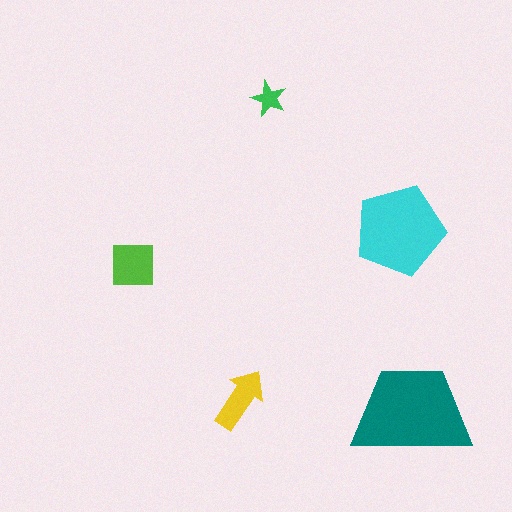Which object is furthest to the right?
The teal trapezoid is rightmost.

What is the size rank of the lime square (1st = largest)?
3rd.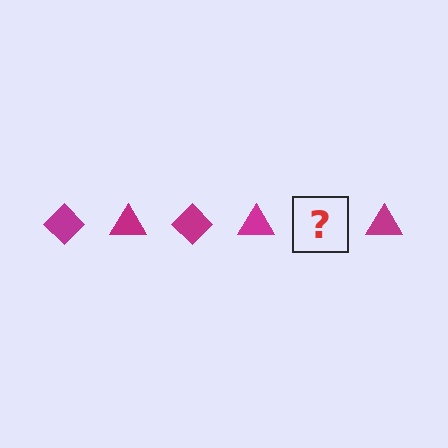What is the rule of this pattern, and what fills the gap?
The rule is that the pattern cycles through diamond, triangle shapes in magenta. The gap should be filled with a magenta diamond.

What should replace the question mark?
The question mark should be replaced with a magenta diamond.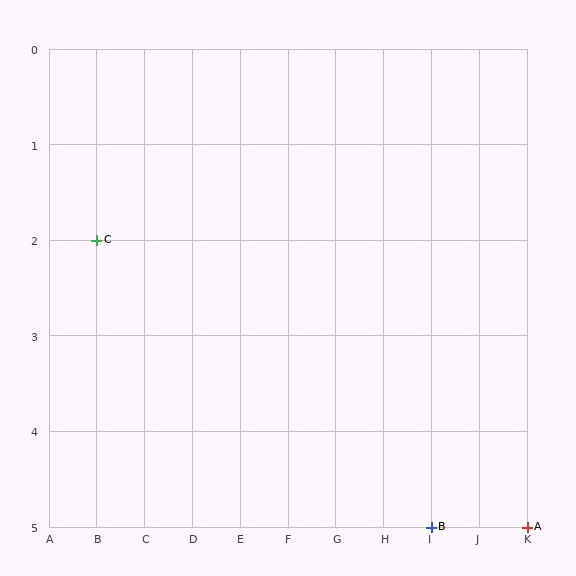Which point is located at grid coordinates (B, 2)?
Point C is at (B, 2).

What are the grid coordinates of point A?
Point A is at grid coordinates (K, 5).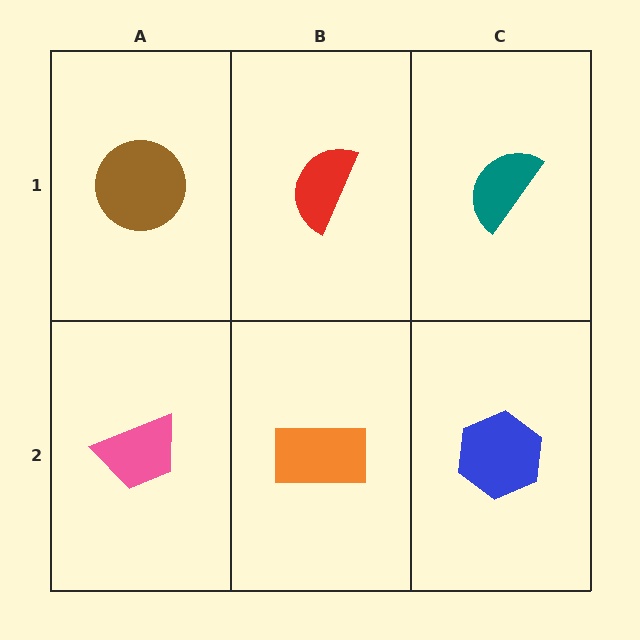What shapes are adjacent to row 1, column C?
A blue hexagon (row 2, column C), a red semicircle (row 1, column B).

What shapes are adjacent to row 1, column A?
A pink trapezoid (row 2, column A), a red semicircle (row 1, column B).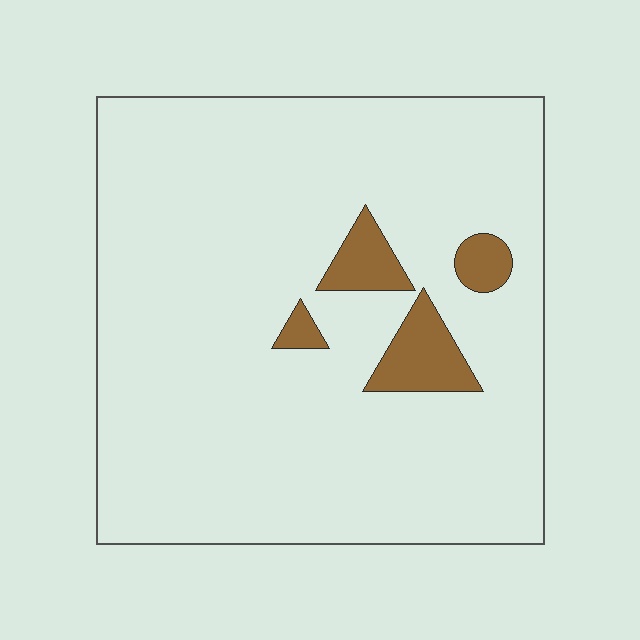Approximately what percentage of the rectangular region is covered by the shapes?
Approximately 10%.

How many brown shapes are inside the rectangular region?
4.